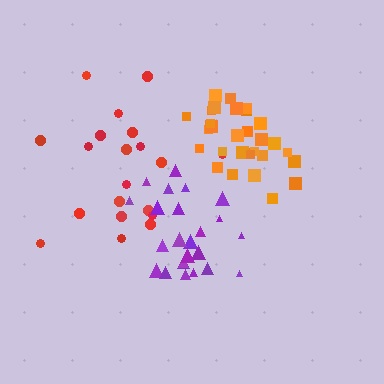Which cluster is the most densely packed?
Orange.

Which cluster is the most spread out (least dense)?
Red.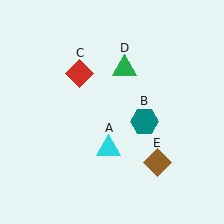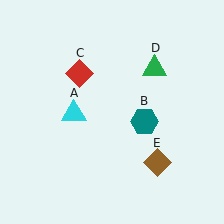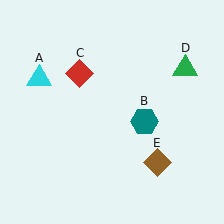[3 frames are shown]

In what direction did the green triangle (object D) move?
The green triangle (object D) moved right.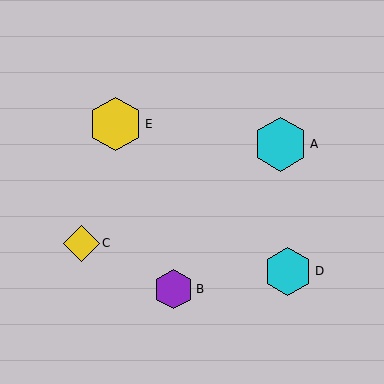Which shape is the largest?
The cyan hexagon (labeled A) is the largest.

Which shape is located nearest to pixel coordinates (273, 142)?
The cyan hexagon (labeled A) at (281, 144) is nearest to that location.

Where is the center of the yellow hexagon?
The center of the yellow hexagon is at (116, 124).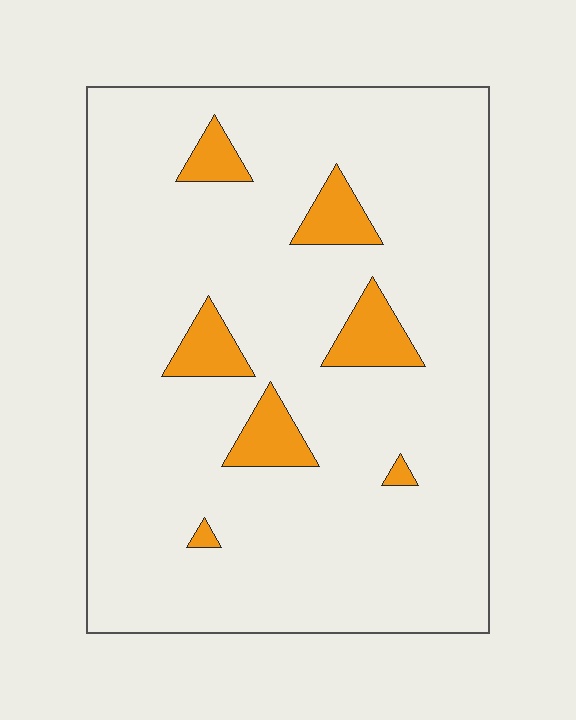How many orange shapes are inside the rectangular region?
7.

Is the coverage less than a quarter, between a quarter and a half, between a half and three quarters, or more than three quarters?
Less than a quarter.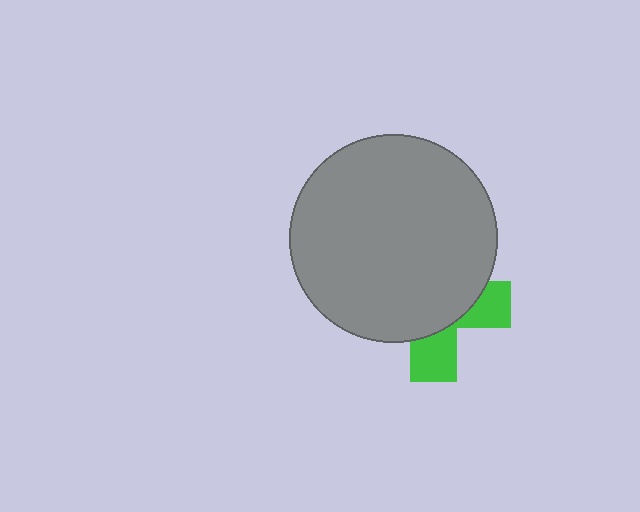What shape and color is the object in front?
The object in front is a gray circle.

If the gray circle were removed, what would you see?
You would see the complete green cross.